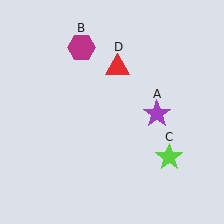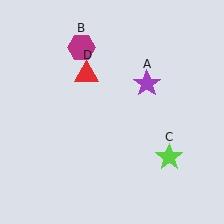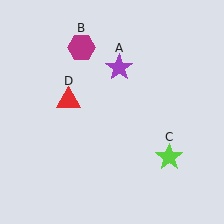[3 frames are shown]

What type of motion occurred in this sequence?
The purple star (object A), red triangle (object D) rotated counterclockwise around the center of the scene.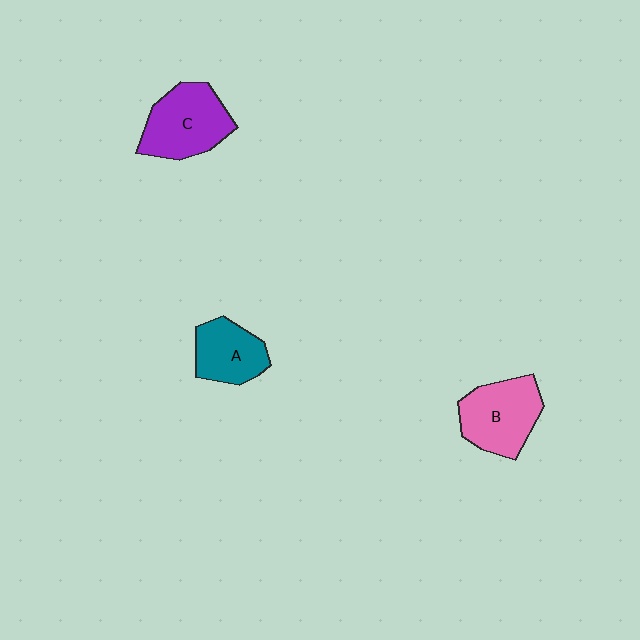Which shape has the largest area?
Shape C (purple).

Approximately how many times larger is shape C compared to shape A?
Approximately 1.4 times.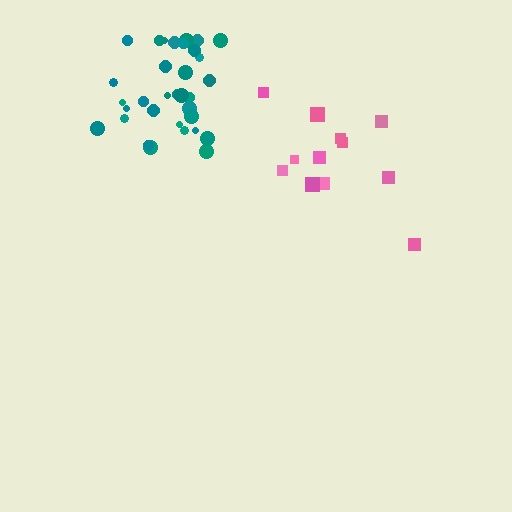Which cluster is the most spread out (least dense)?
Pink.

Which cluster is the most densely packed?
Teal.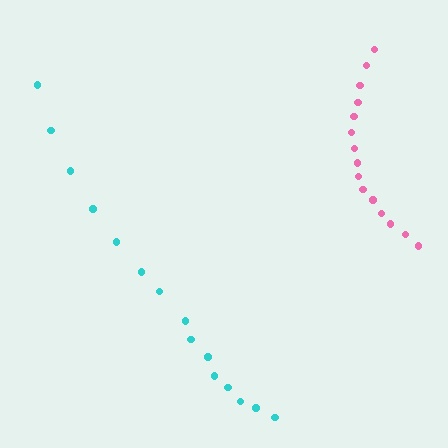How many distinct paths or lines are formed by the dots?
There are 2 distinct paths.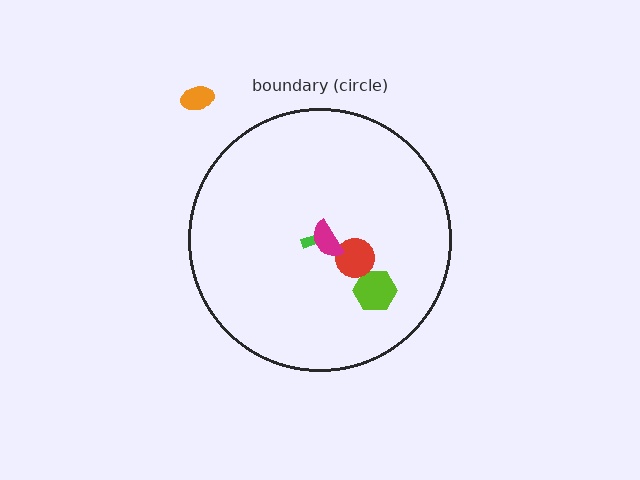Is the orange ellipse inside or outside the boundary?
Outside.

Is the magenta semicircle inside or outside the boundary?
Inside.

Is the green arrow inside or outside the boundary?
Inside.